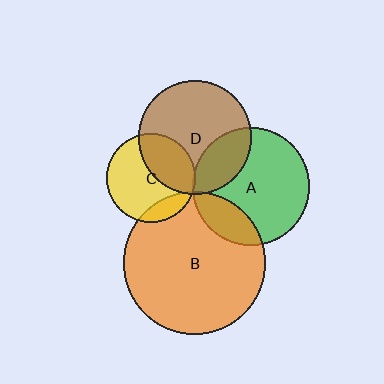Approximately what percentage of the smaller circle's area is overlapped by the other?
Approximately 40%.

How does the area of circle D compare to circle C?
Approximately 1.6 times.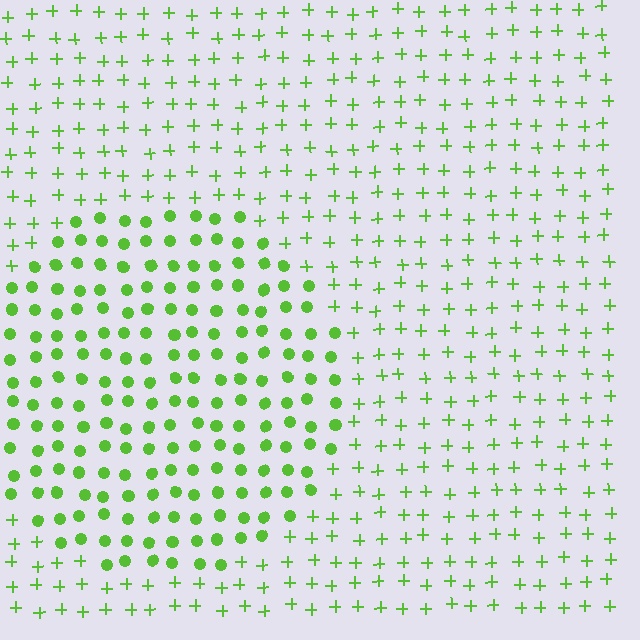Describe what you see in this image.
The image is filled with small lime elements arranged in a uniform grid. A circle-shaped region contains circles, while the surrounding area contains plus signs. The boundary is defined purely by the change in element shape.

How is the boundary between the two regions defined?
The boundary is defined by a change in element shape: circles inside vs. plus signs outside. All elements share the same color and spacing.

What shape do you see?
I see a circle.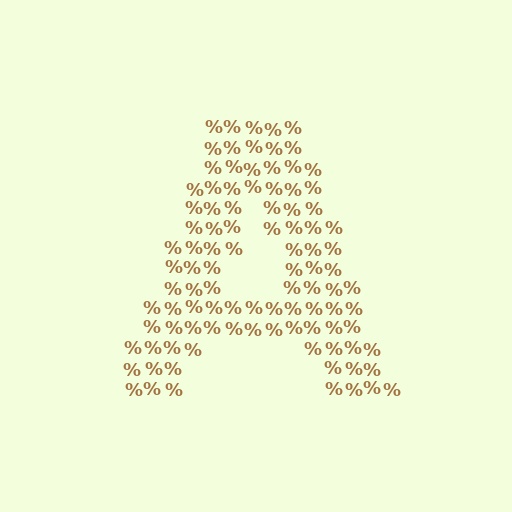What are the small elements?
The small elements are percent signs.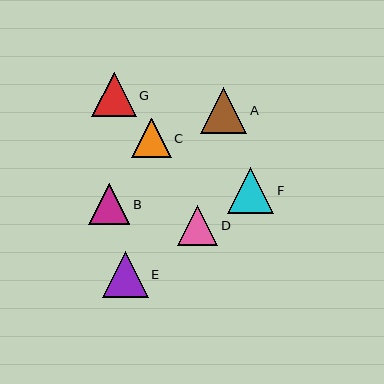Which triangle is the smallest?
Triangle C is the smallest with a size of approximately 39 pixels.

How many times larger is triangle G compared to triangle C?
Triangle G is approximately 1.1 times the size of triangle C.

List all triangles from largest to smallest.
From largest to smallest: F, A, E, G, B, D, C.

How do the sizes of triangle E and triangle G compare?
Triangle E and triangle G are approximately the same size.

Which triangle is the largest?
Triangle F is the largest with a size of approximately 47 pixels.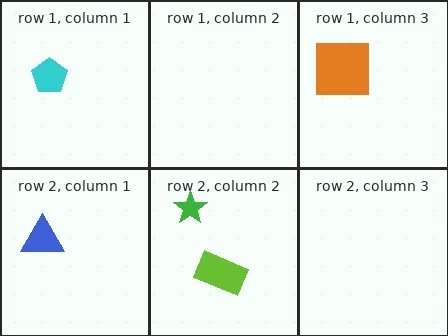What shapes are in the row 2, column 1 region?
The blue triangle.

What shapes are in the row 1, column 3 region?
The orange square.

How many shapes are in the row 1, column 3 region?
1.